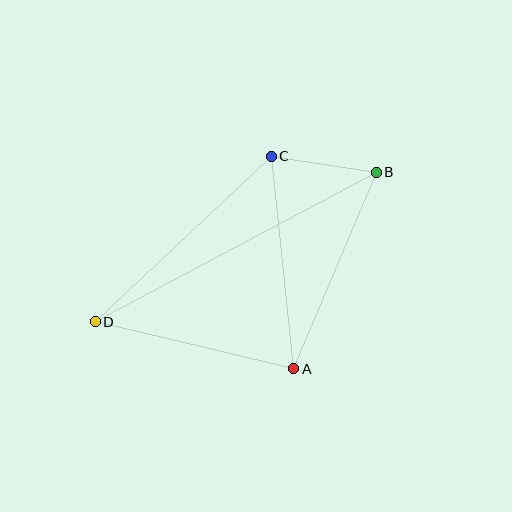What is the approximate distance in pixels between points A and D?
The distance between A and D is approximately 204 pixels.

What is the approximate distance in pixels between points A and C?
The distance between A and C is approximately 214 pixels.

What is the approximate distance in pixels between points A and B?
The distance between A and B is approximately 213 pixels.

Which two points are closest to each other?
Points B and C are closest to each other.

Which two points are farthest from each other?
Points B and D are farthest from each other.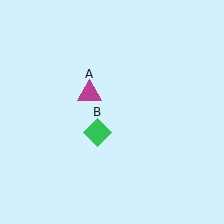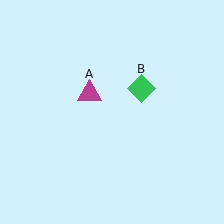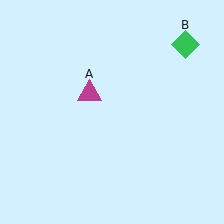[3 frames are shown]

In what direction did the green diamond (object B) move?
The green diamond (object B) moved up and to the right.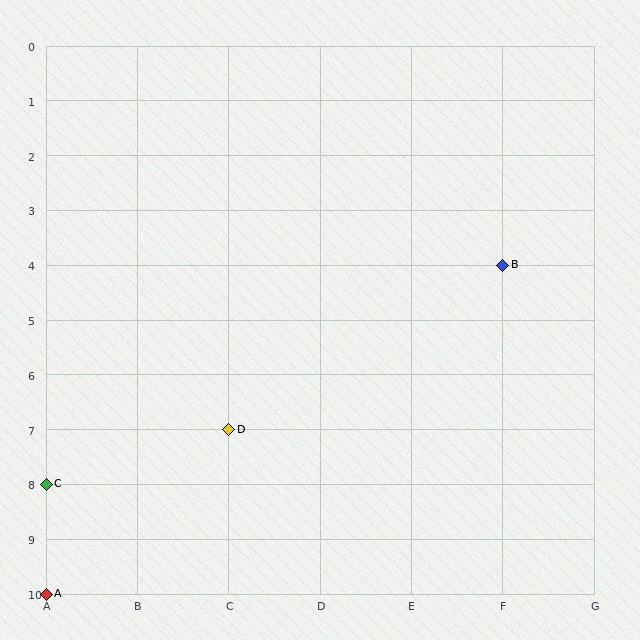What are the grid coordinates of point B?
Point B is at grid coordinates (F, 4).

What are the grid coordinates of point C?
Point C is at grid coordinates (A, 8).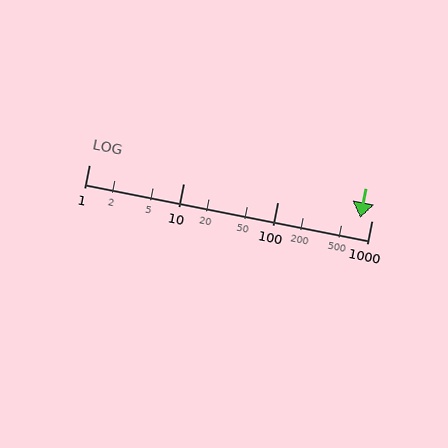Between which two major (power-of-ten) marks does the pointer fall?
The pointer is between 100 and 1000.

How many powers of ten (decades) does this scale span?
The scale spans 3 decades, from 1 to 1000.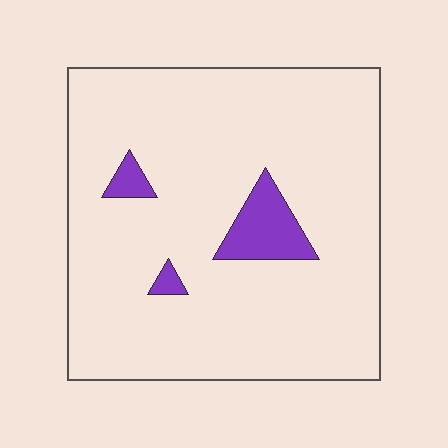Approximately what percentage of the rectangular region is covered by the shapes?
Approximately 5%.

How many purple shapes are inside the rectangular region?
3.